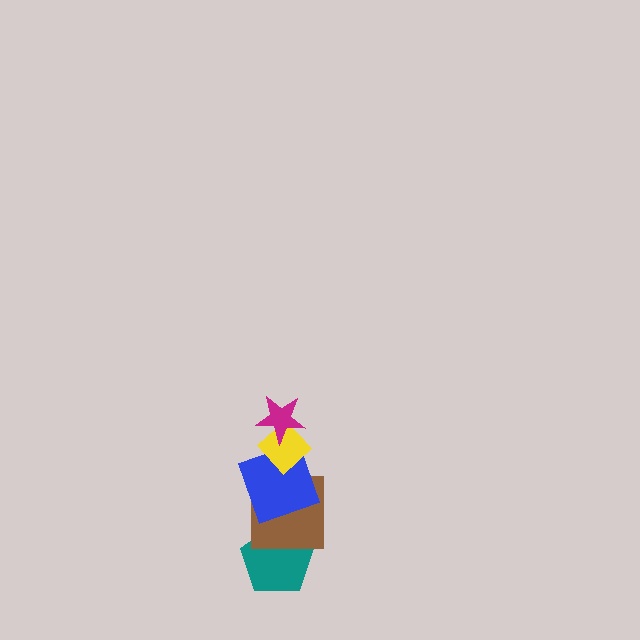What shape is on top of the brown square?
The blue square is on top of the brown square.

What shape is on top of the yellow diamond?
The magenta star is on top of the yellow diamond.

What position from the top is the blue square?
The blue square is 3rd from the top.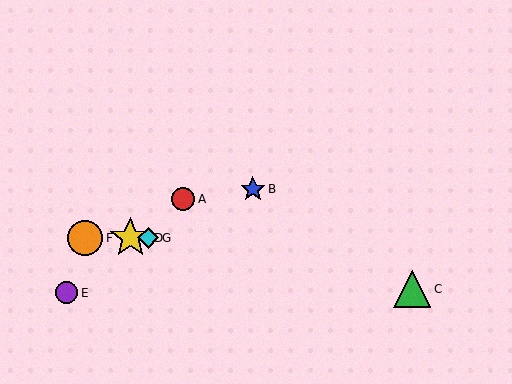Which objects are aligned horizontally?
Objects D, F, G are aligned horizontally.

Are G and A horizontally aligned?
No, G is at y≈238 and A is at y≈199.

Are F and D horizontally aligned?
Yes, both are at y≈238.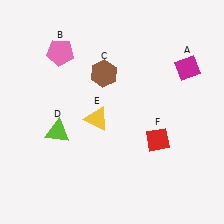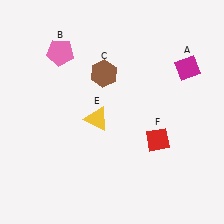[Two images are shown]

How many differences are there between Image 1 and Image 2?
There is 1 difference between the two images.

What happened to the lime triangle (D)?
The lime triangle (D) was removed in Image 2. It was in the bottom-left area of Image 1.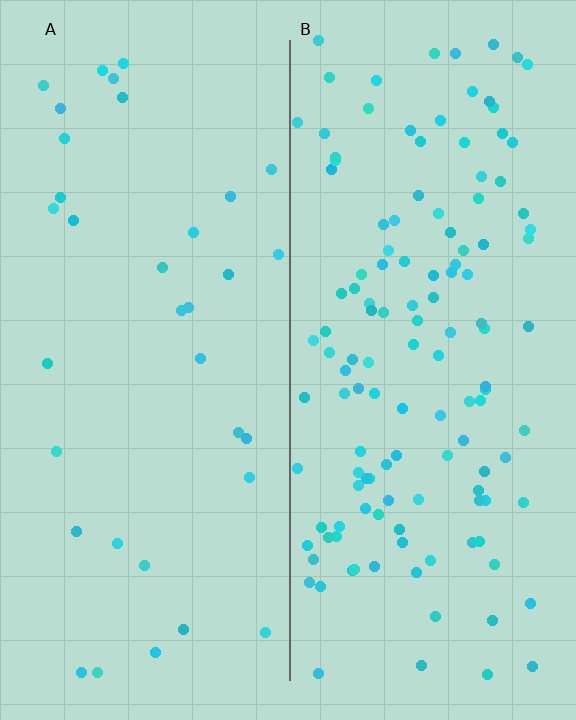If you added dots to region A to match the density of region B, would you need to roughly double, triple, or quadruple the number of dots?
Approximately quadruple.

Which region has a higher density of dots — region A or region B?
B (the right).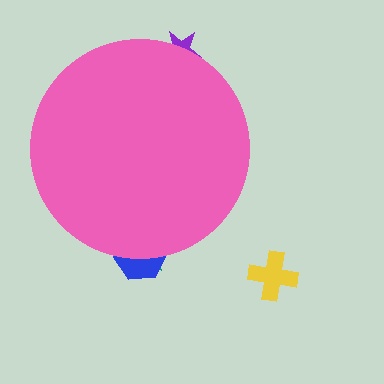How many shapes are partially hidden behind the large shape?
3 shapes are partially hidden.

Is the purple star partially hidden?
Yes, the purple star is partially hidden behind the pink circle.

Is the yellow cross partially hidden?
No, the yellow cross is fully visible.